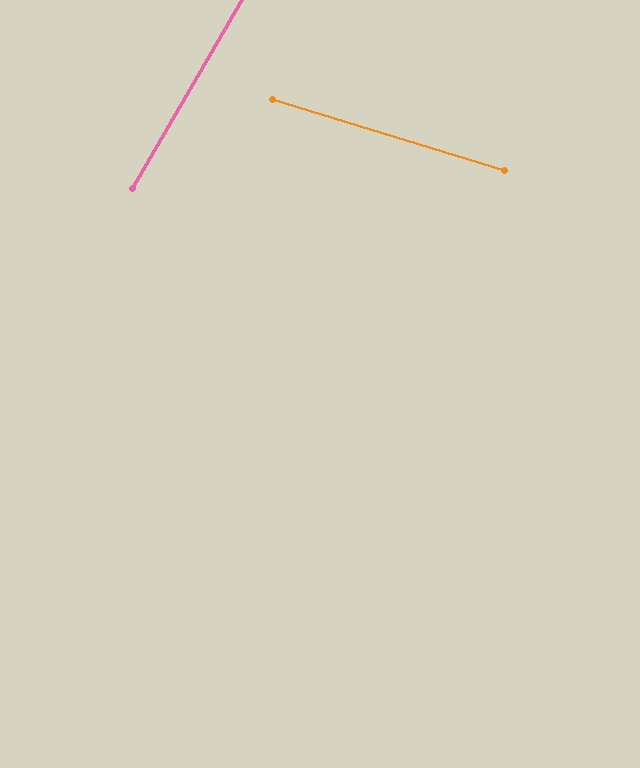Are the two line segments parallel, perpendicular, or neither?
Neither parallel nor perpendicular — they differ by about 77°.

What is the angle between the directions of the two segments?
Approximately 77 degrees.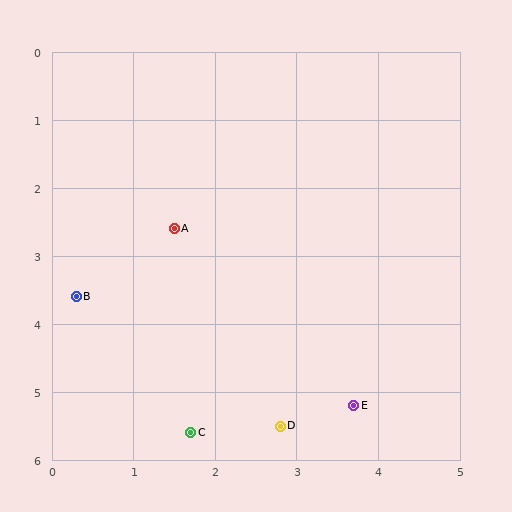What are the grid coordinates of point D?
Point D is at approximately (2.8, 5.5).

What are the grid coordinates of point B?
Point B is at approximately (0.3, 3.6).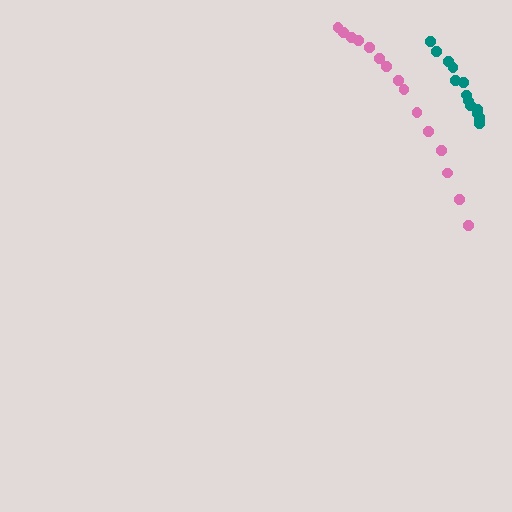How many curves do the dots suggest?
There are 2 distinct paths.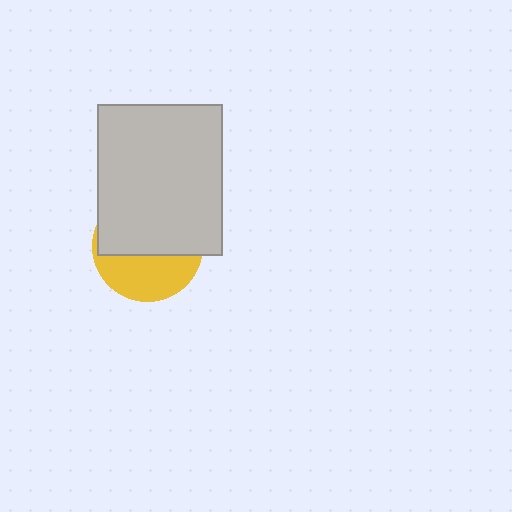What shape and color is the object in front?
The object in front is a light gray rectangle.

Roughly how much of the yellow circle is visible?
A small part of it is visible (roughly 41%).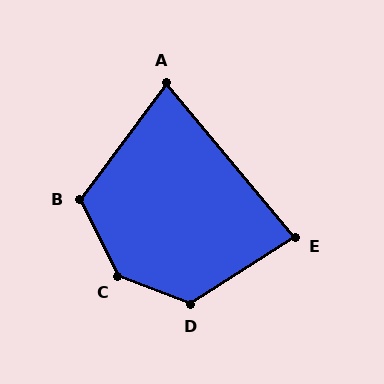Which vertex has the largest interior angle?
C, at approximately 137 degrees.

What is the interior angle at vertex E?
Approximately 83 degrees (acute).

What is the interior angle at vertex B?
Approximately 117 degrees (obtuse).